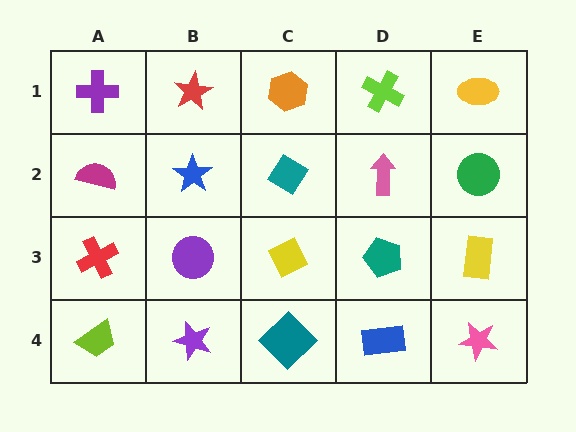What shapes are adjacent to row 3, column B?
A blue star (row 2, column B), a purple star (row 4, column B), a red cross (row 3, column A), a yellow diamond (row 3, column C).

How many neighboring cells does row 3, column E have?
3.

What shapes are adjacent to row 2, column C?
An orange hexagon (row 1, column C), a yellow diamond (row 3, column C), a blue star (row 2, column B), a pink arrow (row 2, column D).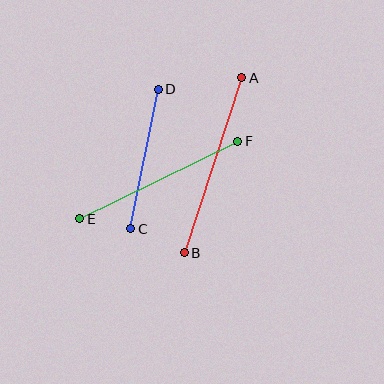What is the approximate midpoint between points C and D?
The midpoint is at approximately (144, 159) pixels.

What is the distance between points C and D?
The distance is approximately 143 pixels.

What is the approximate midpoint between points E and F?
The midpoint is at approximately (159, 180) pixels.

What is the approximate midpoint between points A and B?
The midpoint is at approximately (213, 165) pixels.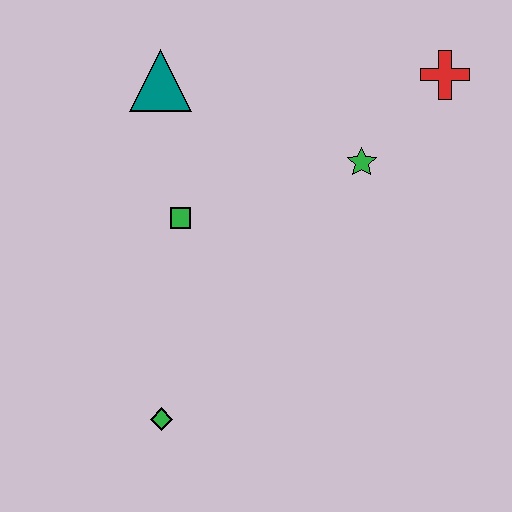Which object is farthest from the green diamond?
The red cross is farthest from the green diamond.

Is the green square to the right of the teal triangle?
Yes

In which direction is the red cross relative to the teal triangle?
The red cross is to the right of the teal triangle.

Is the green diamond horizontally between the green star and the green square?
No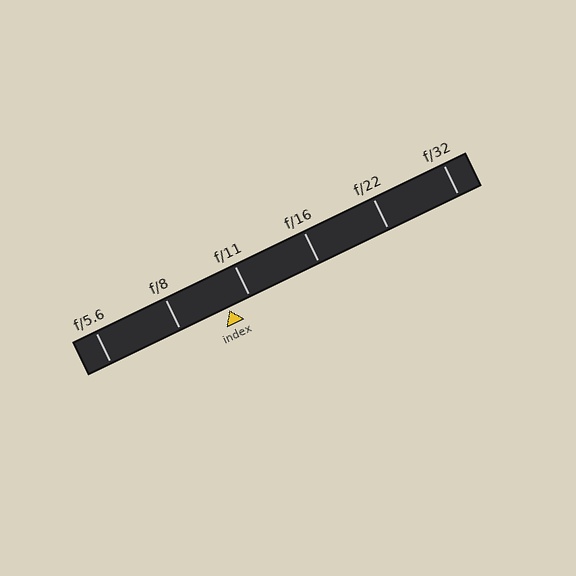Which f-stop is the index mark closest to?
The index mark is closest to f/11.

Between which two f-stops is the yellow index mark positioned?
The index mark is between f/8 and f/11.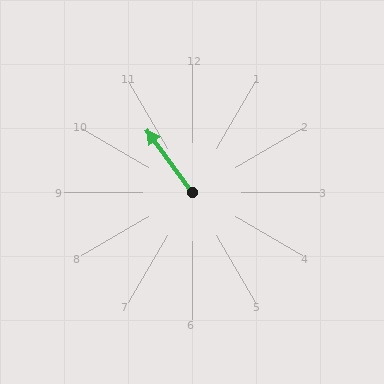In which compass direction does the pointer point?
Northwest.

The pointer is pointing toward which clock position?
Roughly 11 o'clock.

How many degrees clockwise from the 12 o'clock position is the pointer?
Approximately 324 degrees.